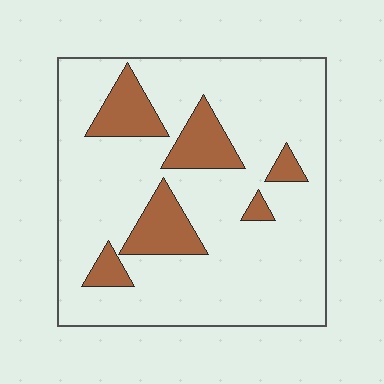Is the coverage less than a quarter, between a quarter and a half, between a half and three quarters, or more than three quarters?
Less than a quarter.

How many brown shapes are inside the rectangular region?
6.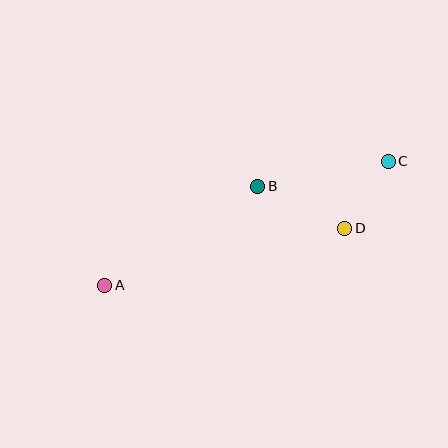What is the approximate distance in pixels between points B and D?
The distance between B and D is approximately 97 pixels.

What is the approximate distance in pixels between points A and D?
The distance between A and D is approximately 247 pixels.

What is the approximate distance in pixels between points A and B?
The distance between A and B is approximately 182 pixels.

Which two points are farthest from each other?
Points A and C are farthest from each other.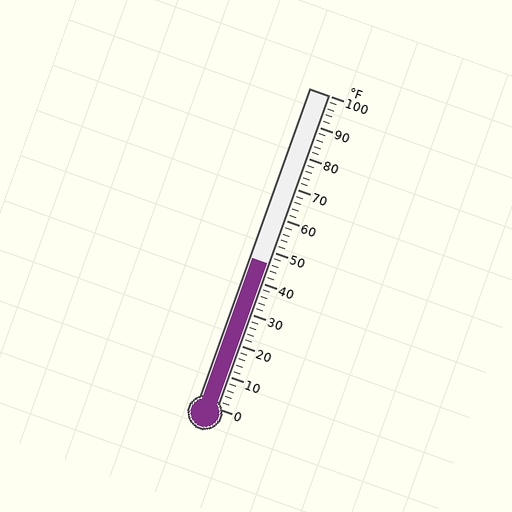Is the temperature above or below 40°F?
The temperature is above 40°F.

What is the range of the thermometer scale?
The thermometer scale ranges from 0°F to 100°F.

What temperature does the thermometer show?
The thermometer shows approximately 46°F.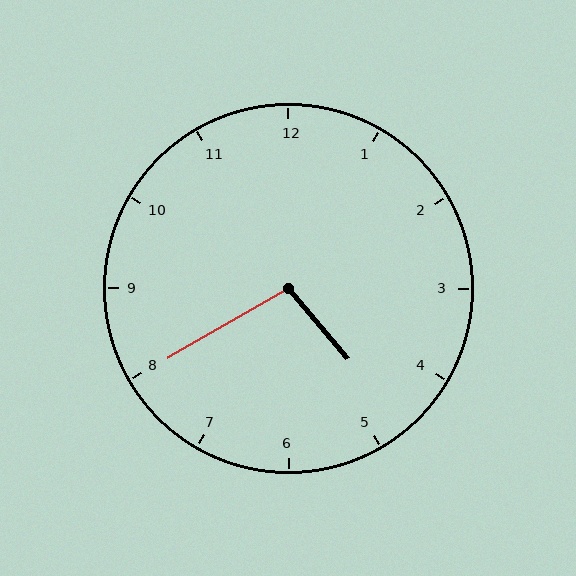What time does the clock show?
4:40.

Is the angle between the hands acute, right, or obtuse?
It is obtuse.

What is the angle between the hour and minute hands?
Approximately 100 degrees.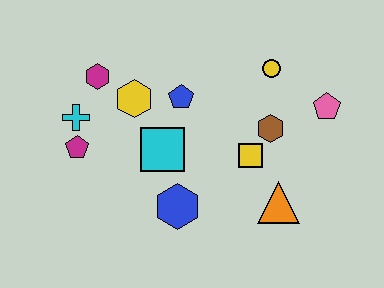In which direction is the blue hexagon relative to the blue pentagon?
The blue hexagon is below the blue pentagon.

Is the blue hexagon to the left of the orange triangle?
Yes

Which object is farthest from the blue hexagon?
The pink pentagon is farthest from the blue hexagon.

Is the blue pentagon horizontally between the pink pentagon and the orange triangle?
No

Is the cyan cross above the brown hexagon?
Yes